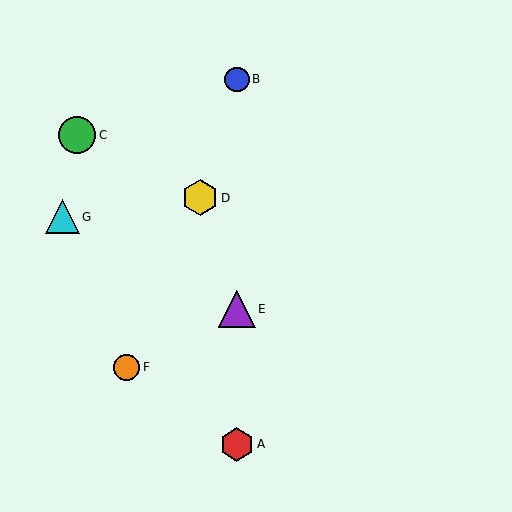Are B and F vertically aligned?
No, B is at x≈237 and F is at x≈127.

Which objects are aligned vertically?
Objects A, B, E are aligned vertically.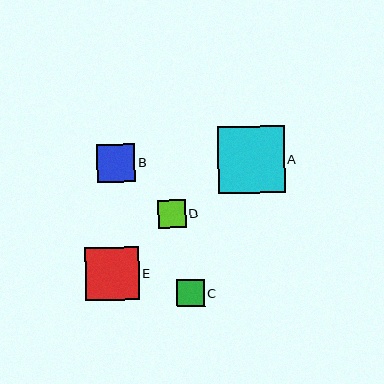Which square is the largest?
Square A is the largest with a size of approximately 67 pixels.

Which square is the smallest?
Square C is the smallest with a size of approximately 27 pixels.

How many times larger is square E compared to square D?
Square E is approximately 1.9 times the size of square D.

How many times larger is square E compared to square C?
Square E is approximately 2.0 times the size of square C.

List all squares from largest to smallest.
From largest to smallest: A, E, B, D, C.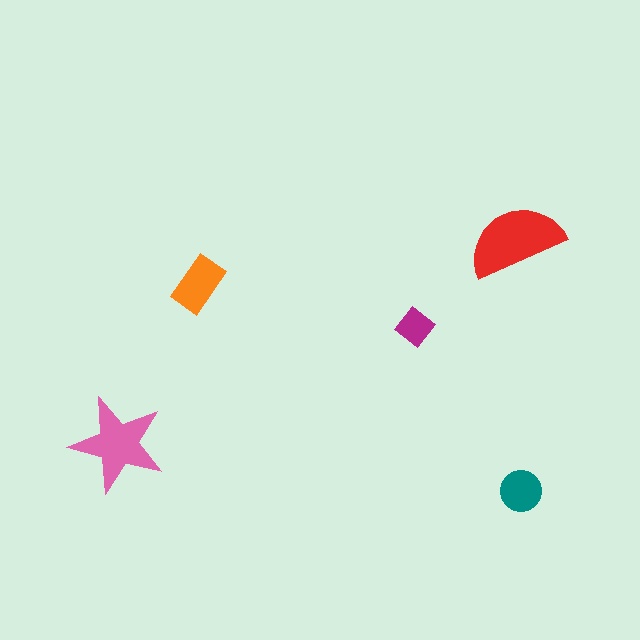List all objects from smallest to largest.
The magenta diamond, the teal circle, the orange rectangle, the pink star, the red semicircle.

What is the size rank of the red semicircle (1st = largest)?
1st.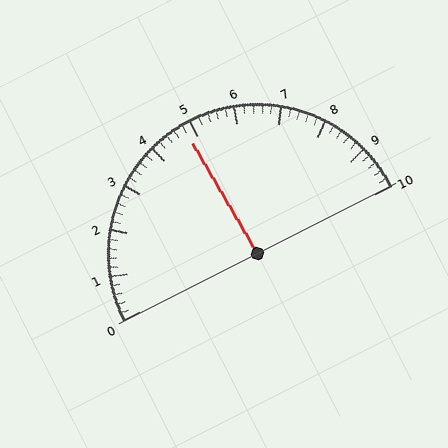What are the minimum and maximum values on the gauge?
The gauge ranges from 0 to 10.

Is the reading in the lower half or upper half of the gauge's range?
The reading is in the lower half of the range (0 to 10).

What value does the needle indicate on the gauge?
The needle indicates approximately 4.8.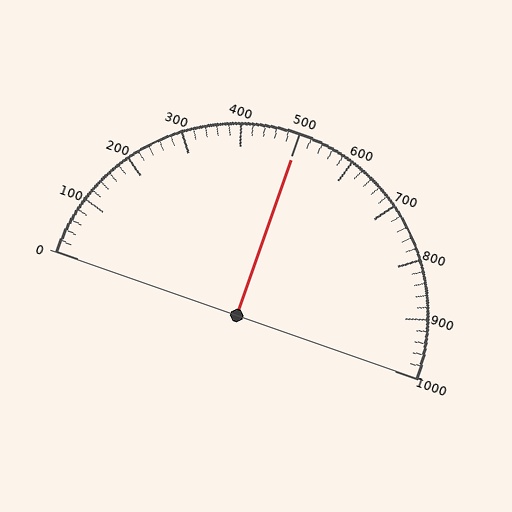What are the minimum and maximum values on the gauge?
The gauge ranges from 0 to 1000.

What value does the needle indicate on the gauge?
The needle indicates approximately 500.